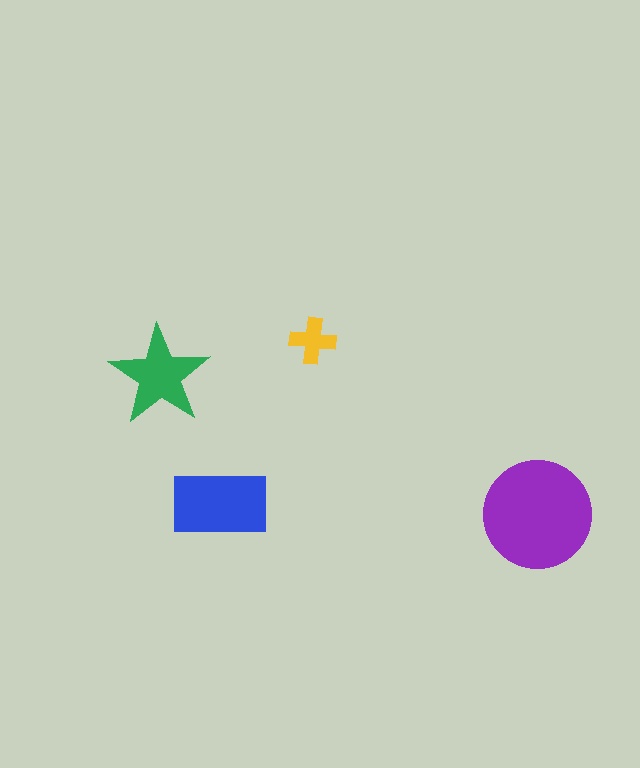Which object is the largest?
The purple circle.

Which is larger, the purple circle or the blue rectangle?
The purple circle.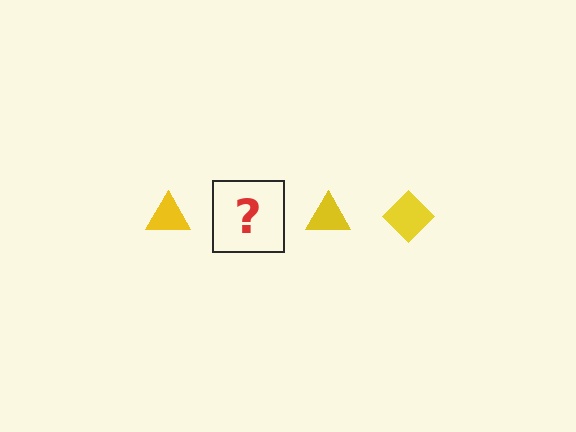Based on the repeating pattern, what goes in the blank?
The blank should be a yellow diamond.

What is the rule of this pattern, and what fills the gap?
The rule is that the pattern cycles through triangle, diamond shapes in yellow. The gap should be filled with a yellow diamond.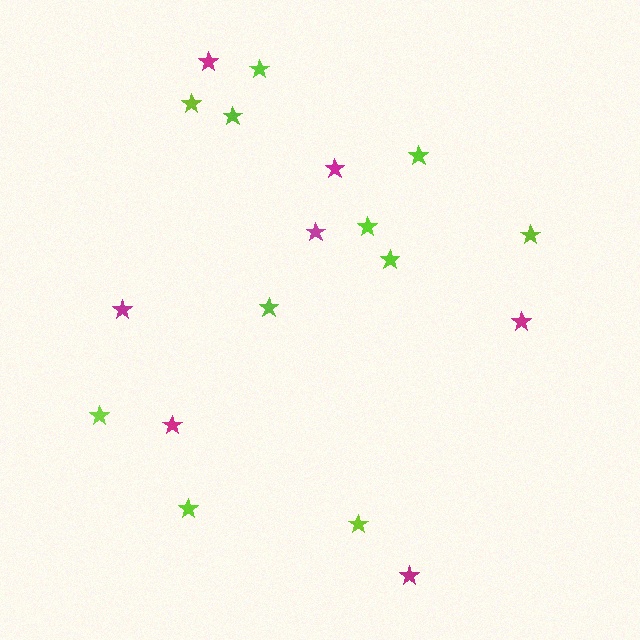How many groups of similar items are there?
There are 2 groups: one group of lime stars (11) and one group of magenta stars (7).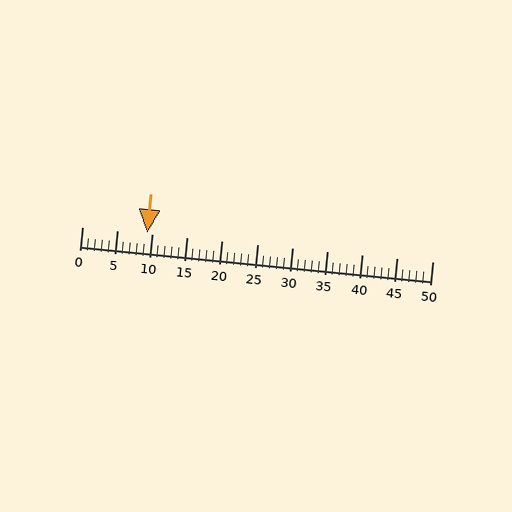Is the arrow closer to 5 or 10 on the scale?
The arrow is closer to 10.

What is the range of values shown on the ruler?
The ruler shows values from 0 to 50.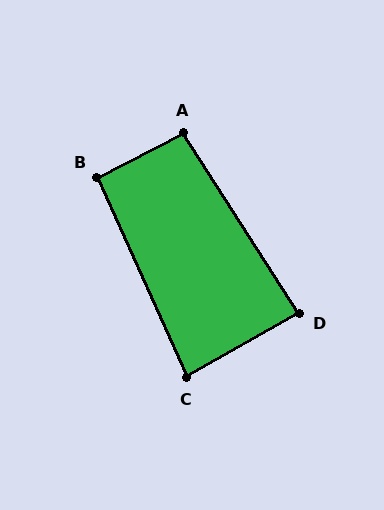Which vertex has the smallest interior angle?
C, at approximately 85 degrees.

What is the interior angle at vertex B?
Approximately 93 degrees (approximately right).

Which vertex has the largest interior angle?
A, at approximately 95 degrees.